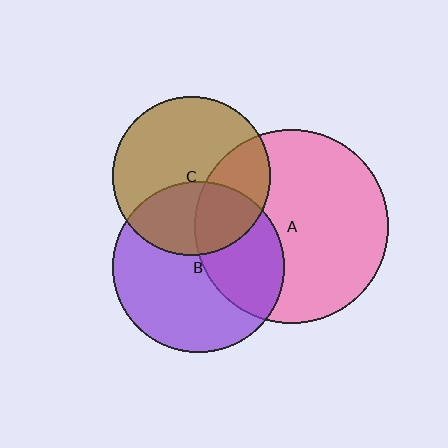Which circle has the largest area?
Circle A (pink).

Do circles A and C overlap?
Yes.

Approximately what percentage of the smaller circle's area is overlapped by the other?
Approximately 30%.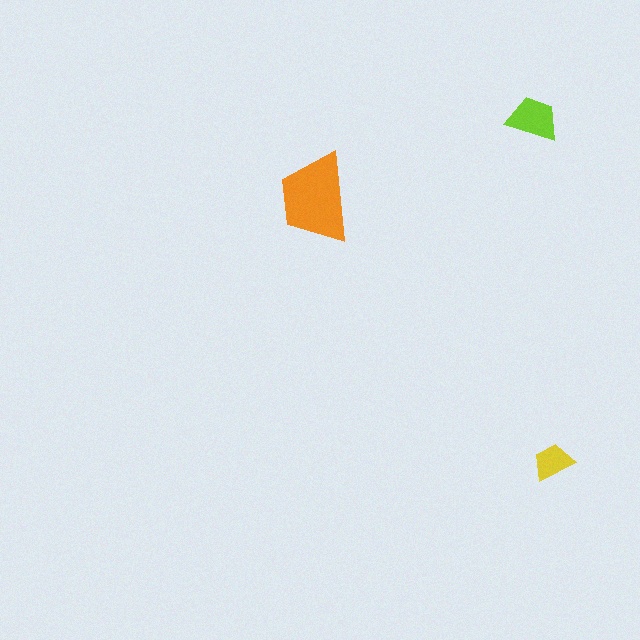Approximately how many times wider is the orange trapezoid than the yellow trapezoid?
About 2 times wider.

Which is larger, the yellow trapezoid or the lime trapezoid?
The lime one.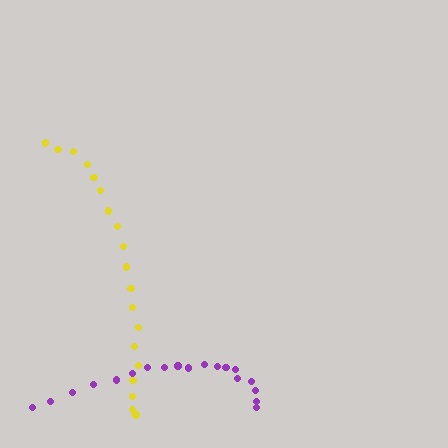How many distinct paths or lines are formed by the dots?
There are 2 distinct paths.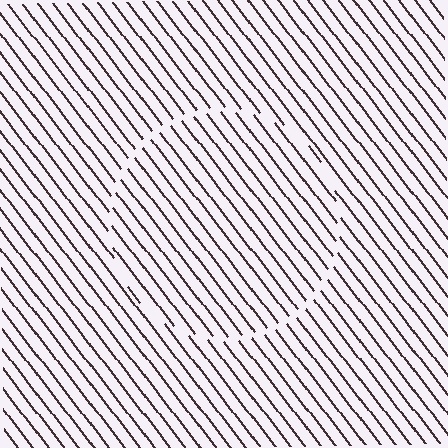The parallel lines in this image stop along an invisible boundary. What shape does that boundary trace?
An illusory circle. The interior of the shape contains the same grating, shifted by half a period — the contour is defined by the phase discontinuity where line-ends from the inner and outer gratings abut.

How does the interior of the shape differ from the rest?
The interior of the shape contains the same grating, shifted by half a period — the contour is defined by the phase discontinuity where line-ends from the inner and outer gratings abut.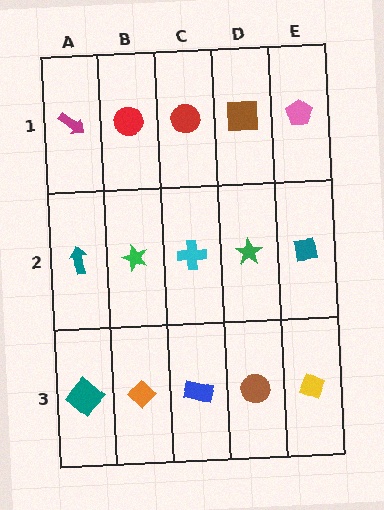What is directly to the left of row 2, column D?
A cyan cross.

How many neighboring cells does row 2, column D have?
4.